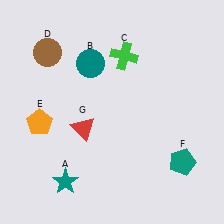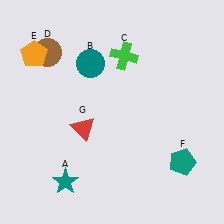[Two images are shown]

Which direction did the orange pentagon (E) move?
The orange pentagon (E) moved up.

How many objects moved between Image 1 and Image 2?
1 object moved between the two images.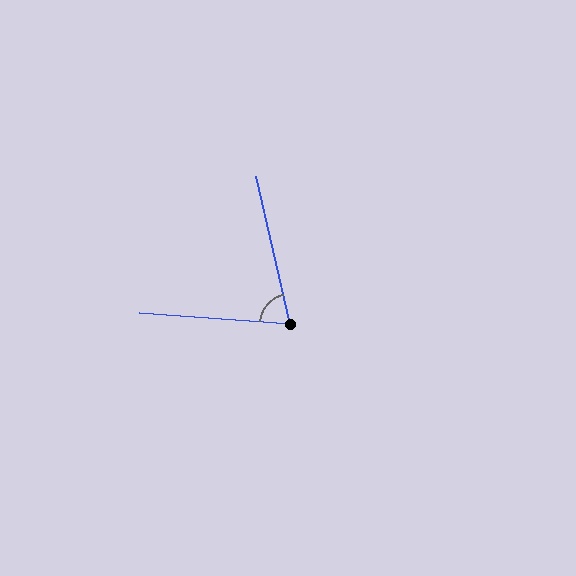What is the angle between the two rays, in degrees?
Approximately 73 degrees.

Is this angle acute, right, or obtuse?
It is acute.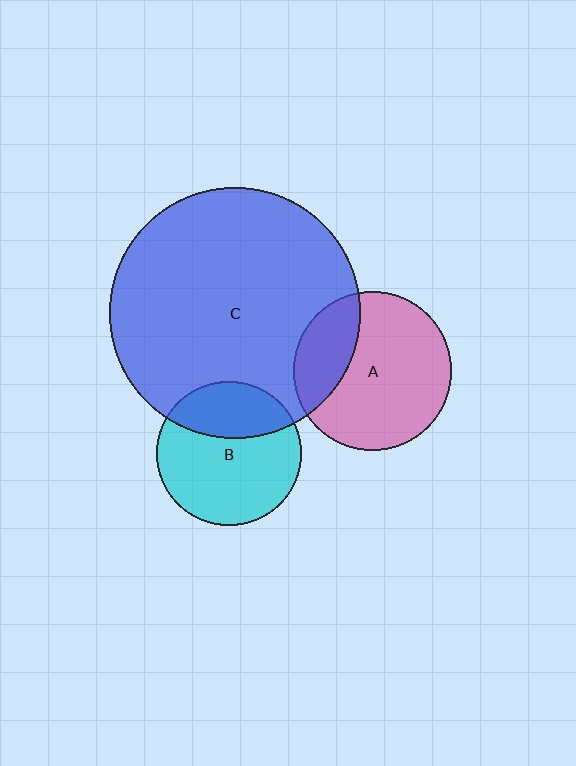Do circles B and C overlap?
Yes.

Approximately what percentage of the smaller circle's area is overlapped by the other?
Approximately 30%.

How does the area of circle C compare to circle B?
Approximately 3.0 times.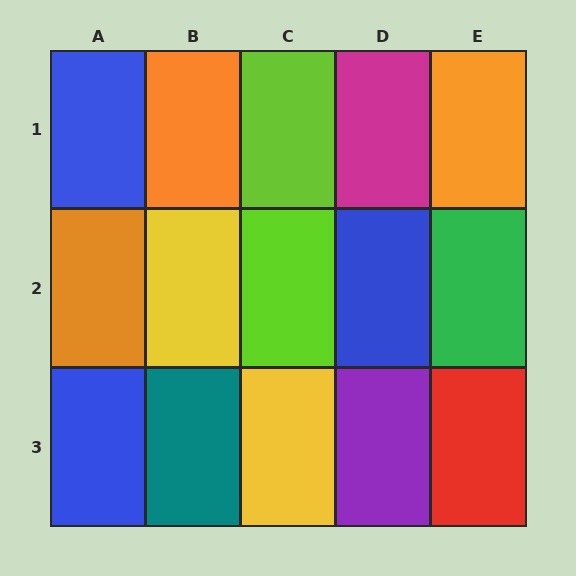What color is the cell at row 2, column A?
Orange.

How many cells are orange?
3 cells are orange.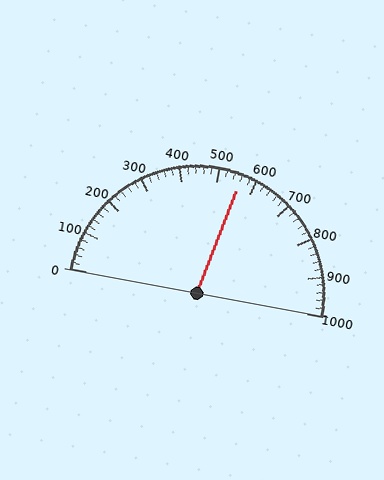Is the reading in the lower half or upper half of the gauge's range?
The reading is in the upper half of the range (0 to 1000).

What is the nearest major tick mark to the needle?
The nearest major tick mark is 600.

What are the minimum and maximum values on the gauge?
The gauge ranges from 0 to 1000.